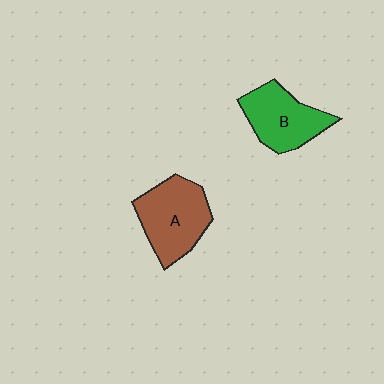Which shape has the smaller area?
Shape B (green).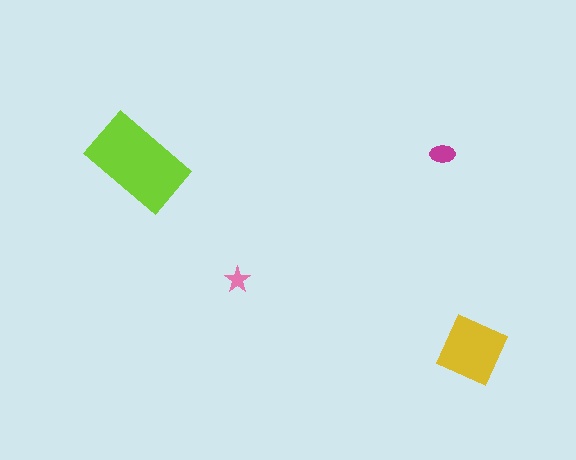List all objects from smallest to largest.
The pink star, the magenta ellipse, the yellow diamond, the lime rectangle.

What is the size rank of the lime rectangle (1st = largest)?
1st.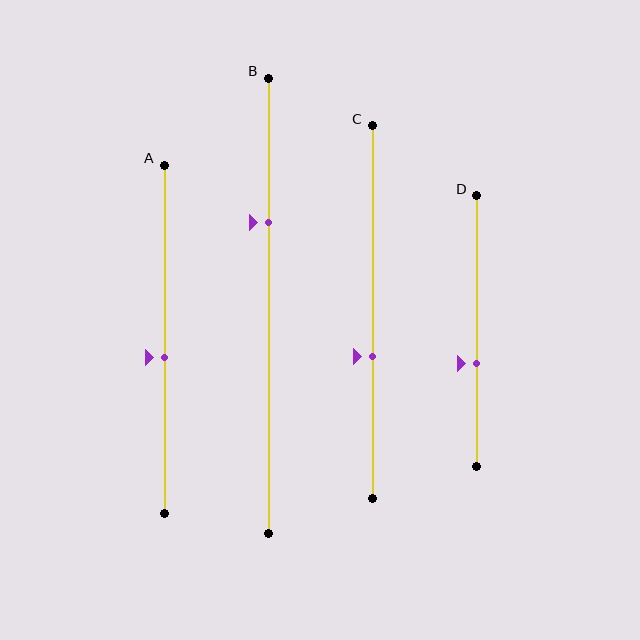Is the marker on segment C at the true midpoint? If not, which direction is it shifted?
No, the marker on segment C is shifted downward by about 12% of the segment length.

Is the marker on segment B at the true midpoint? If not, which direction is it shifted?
No, the marker on segment B is shifted upward by about 18% of the segment length.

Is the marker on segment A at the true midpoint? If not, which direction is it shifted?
No, the marker on segment A is shifted downward by about 5% of the segment length.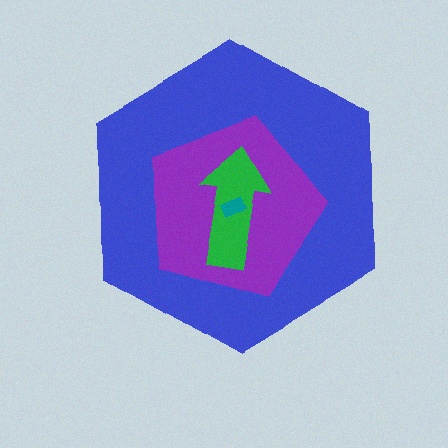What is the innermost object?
The teal rectangle.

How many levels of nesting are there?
4.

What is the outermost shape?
The blue hexagon.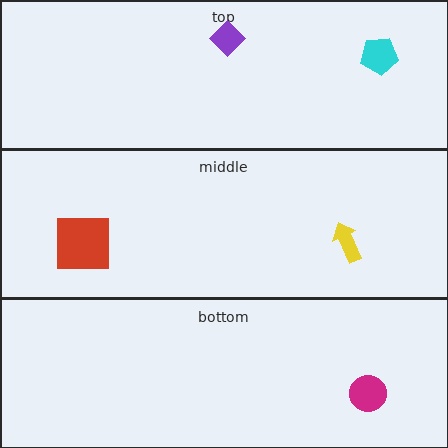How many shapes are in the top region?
2.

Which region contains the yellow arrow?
The middle region.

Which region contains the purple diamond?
The top region.